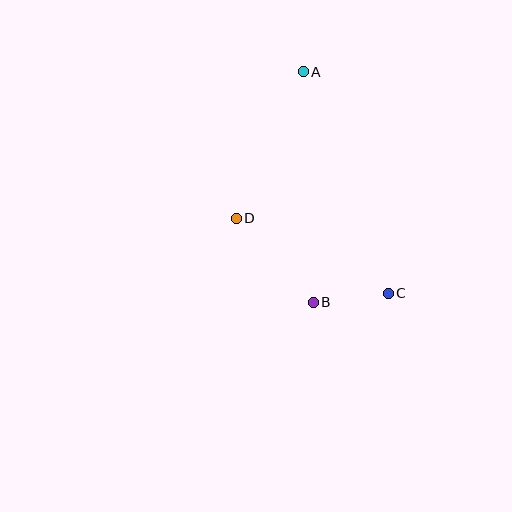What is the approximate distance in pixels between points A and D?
The distance between A and D is approximately 161 pixels.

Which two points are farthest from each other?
Points A and C are farthest from each other.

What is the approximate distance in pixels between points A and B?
The distance between A and B is approximately 231 pixels.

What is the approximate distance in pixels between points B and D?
The distance between B and D is approximately 115 pixels.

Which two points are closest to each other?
Points B and C are closest to each other.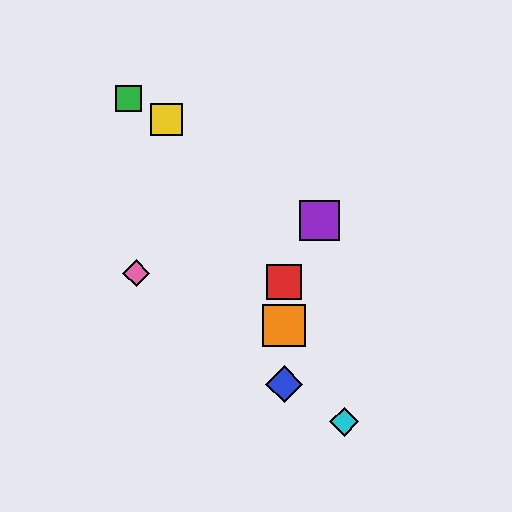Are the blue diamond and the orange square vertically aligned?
Yes, both are at x≈284.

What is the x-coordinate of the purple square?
The purple square is at x≈320.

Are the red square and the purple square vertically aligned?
No, the red square is at x≈284 and the purple square is at x≈320.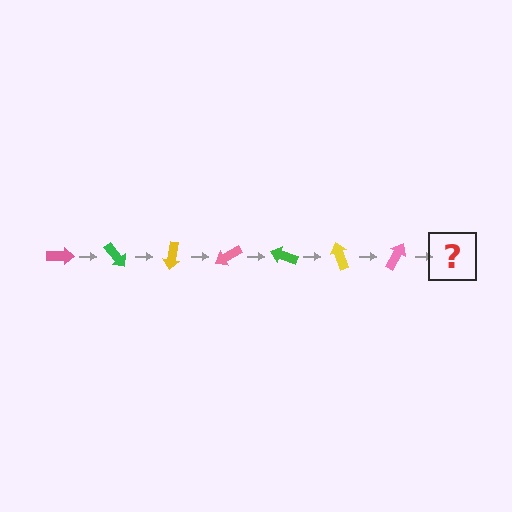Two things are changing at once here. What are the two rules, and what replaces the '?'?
The two rules are that it rotates 50 degrees each step and the color cycles through pink, green, and yellow. The '?' should be a green arrow, rotated 350 degrees from the start.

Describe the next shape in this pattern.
It should be a green arrow, rotated 350 degrees from the start.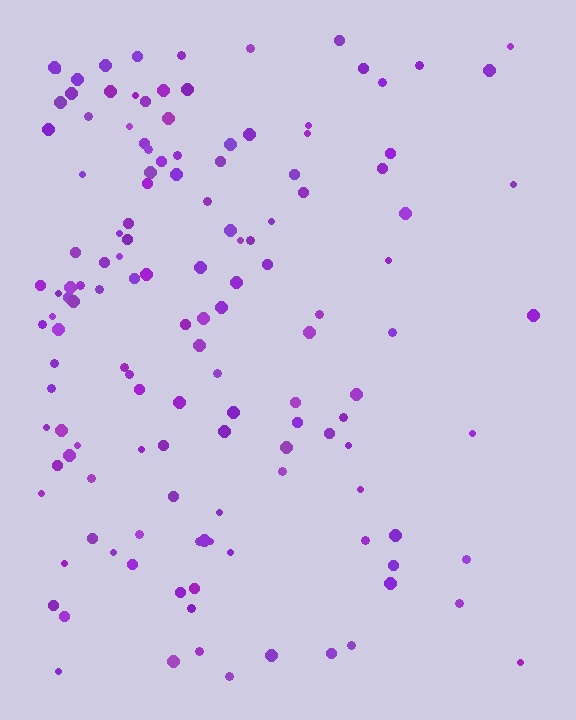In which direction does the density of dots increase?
From right to left, with the left side densest.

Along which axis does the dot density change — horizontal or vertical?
Horizontal.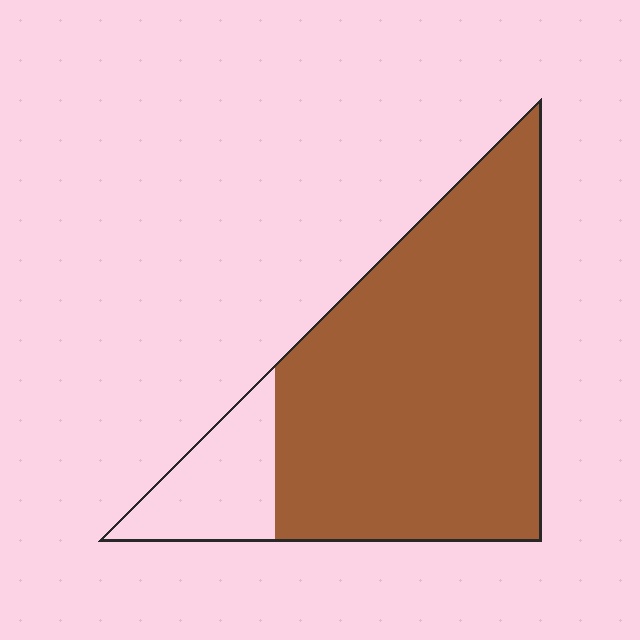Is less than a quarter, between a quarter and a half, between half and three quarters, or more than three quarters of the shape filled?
More than three quarters.